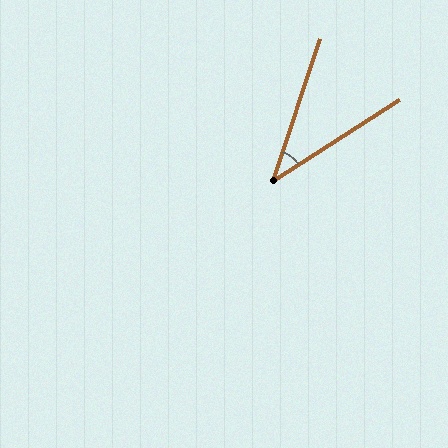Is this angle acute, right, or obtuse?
It is acute.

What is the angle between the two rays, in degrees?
Approximately 39 degrees.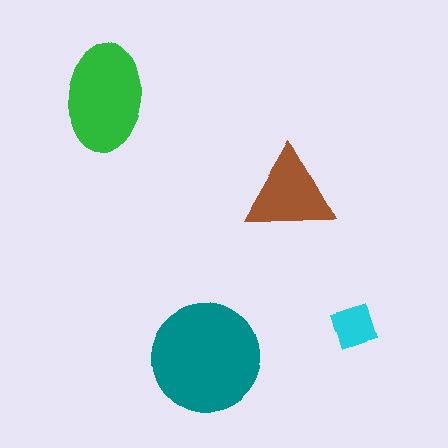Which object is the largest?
The teal circle.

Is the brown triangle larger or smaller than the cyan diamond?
Larger.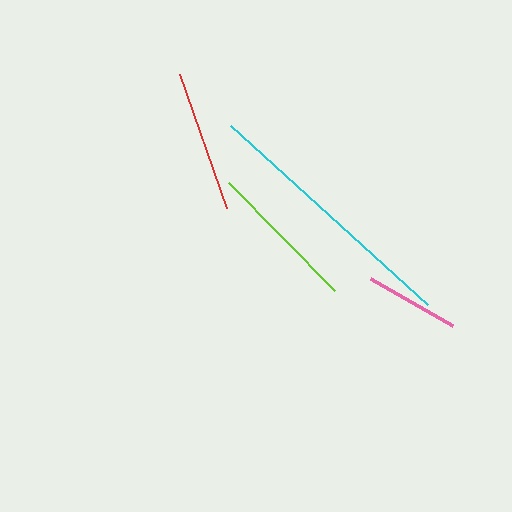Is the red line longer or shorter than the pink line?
The red line is longer than the pink line.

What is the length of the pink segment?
The pink segment is approximately 94 pixels long.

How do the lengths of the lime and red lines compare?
The lime and red lines are approximately the same length.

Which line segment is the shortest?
The pink line is the shortest at approximately 94 pixels.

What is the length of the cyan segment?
The cyan segment is approximately 266 pixels long.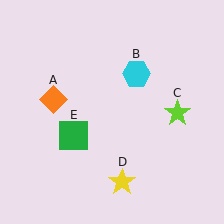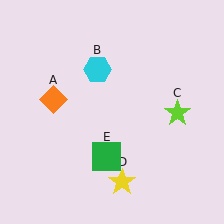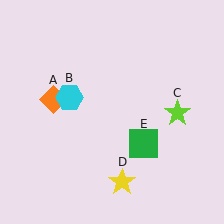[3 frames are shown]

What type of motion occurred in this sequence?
The cyan hexagon (object B), green square (object E) rotated counterclockwise around the center of the scene.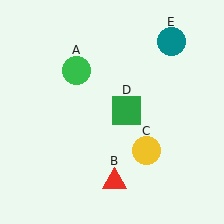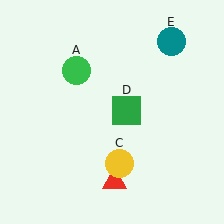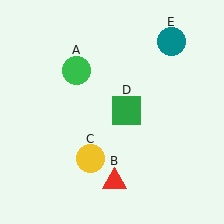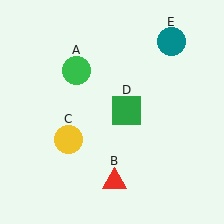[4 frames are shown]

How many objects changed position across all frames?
1 object changed position: yellow circle (object C).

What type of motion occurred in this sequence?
The yellow circle (object C) rotated clockwise around the center of the scene.